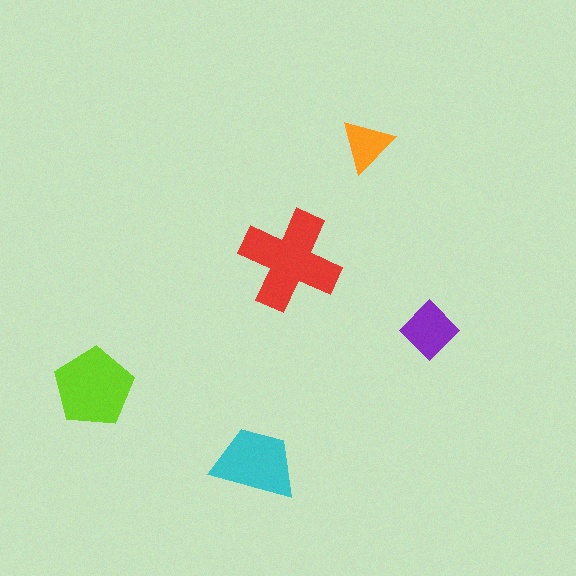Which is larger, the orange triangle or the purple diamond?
The purple diamond.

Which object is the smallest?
The orange triangle.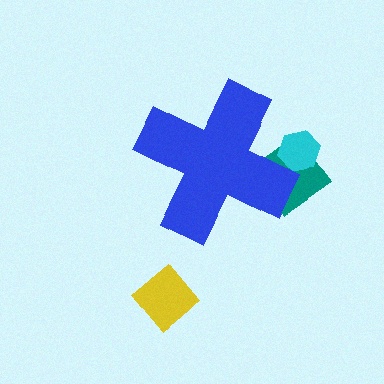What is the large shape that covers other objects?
A blue cross.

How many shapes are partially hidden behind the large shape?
2 shapes are partially hidden.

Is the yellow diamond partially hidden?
No, the yellow diamond is fully visible.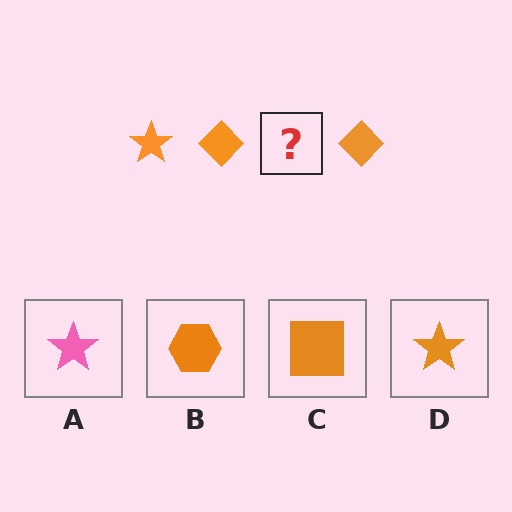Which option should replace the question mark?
Option D.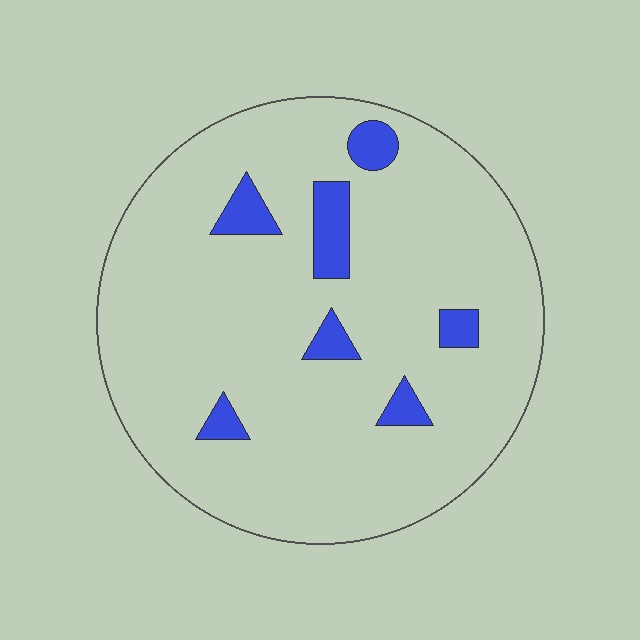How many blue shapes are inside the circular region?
7.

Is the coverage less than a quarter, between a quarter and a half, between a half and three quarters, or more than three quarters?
Less than a quarter.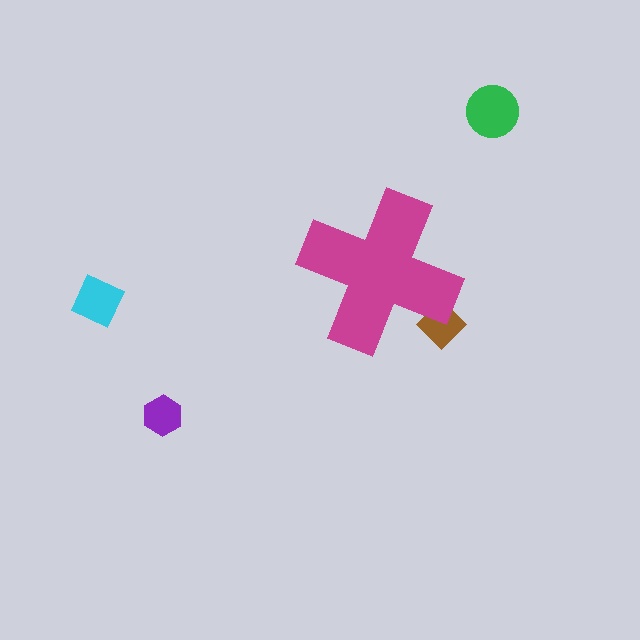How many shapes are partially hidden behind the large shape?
1 shape is partially hidden.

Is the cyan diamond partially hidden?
No, the cyan diamond is fully visible.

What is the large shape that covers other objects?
A magenta cross.